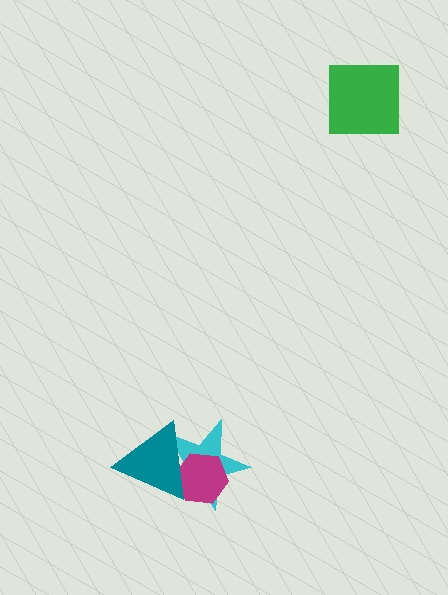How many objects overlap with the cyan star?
2 objects overlap with the cyan star.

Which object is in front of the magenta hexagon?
The teal triangle is in front of the magenta hexagon.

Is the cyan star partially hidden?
Yes, it is partially covered by another shape.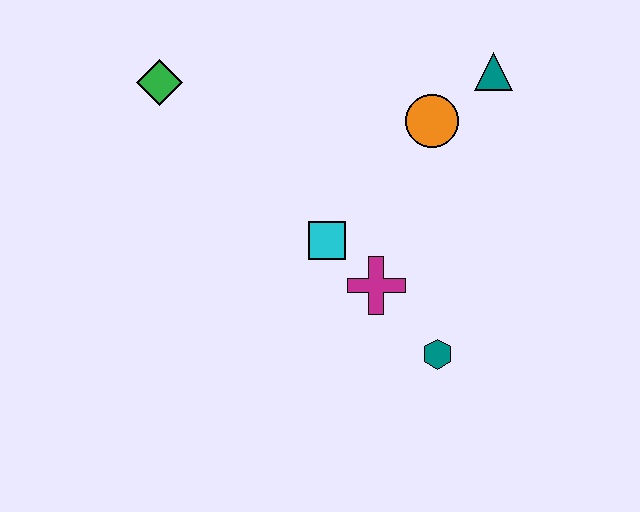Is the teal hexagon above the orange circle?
No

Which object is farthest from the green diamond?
The teal hexagon is farthest from the green diamond.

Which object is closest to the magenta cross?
The cyan square is closest to the magenta cross.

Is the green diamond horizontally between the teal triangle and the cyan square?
No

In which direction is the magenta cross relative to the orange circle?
The magenta cross is below the orange circle.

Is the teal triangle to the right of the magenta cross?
Yes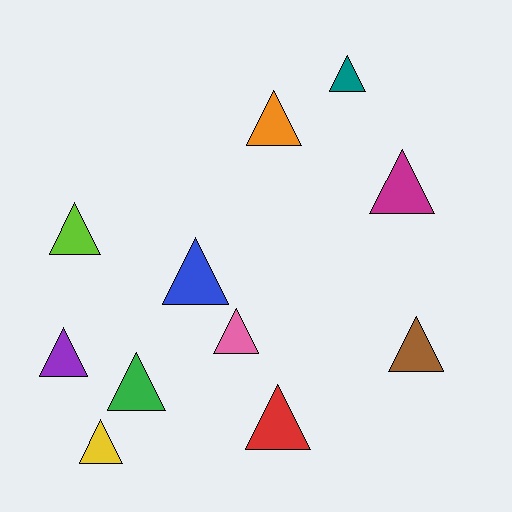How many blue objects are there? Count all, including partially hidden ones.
There is 1 blue object.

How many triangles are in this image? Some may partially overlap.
There are 11 triangles.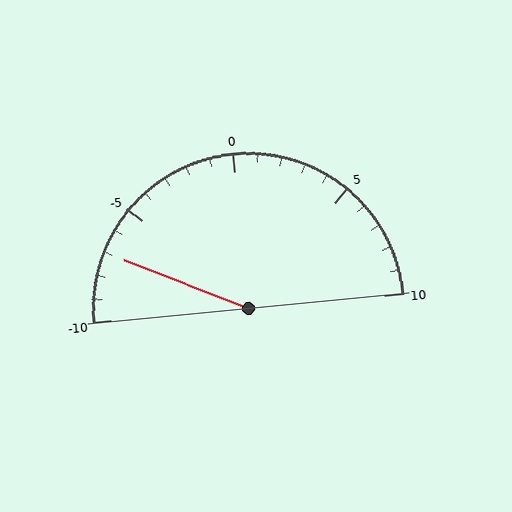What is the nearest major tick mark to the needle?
The nearest major tick mark is -5.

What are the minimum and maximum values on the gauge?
The gauge ranges from -10 to 10.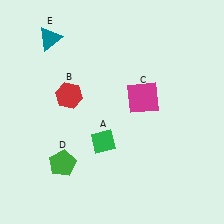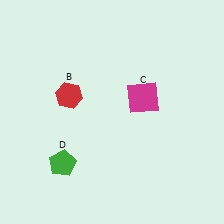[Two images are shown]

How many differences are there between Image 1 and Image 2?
There are 2 differences between the two images.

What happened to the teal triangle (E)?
The teal triangle (E) was removed in Image 2. It was in the top-left area of Image 1.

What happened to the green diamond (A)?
The green diamond (A) was removed in Image 2. It was in the bottom-left area of Image 1.